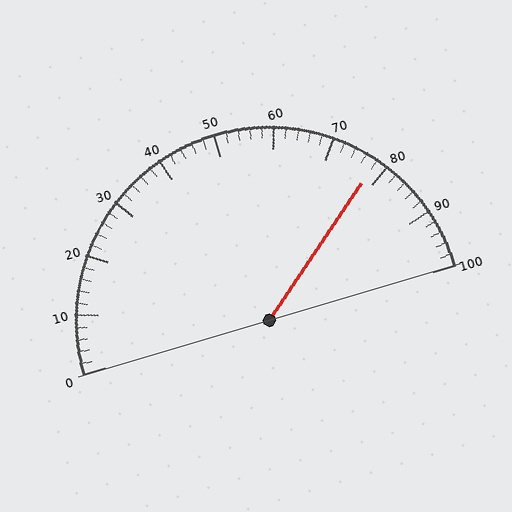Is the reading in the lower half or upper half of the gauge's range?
The reading is in the upper half of the range (0 to 100).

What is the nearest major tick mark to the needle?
The nearest major tick mark is 80.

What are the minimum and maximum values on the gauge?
The gauge ranges from 0 to 100.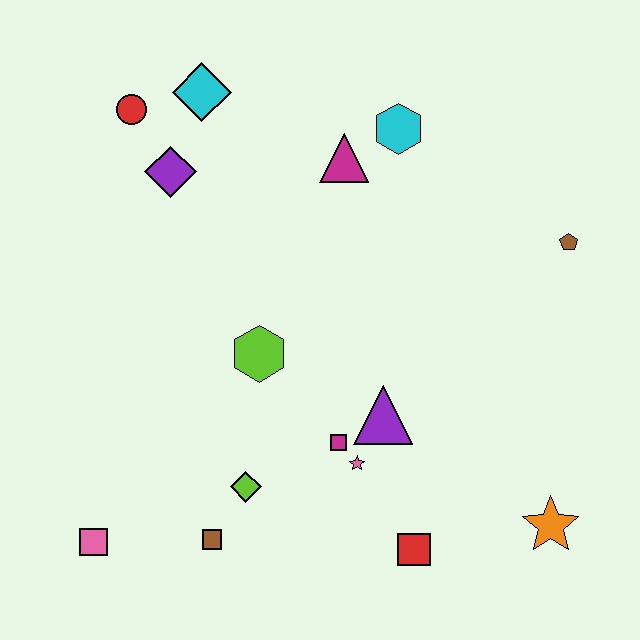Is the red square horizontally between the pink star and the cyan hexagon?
No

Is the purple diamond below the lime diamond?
No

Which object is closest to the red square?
The pink star is closest to the red square.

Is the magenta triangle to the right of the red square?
No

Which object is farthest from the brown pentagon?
The pink square is farthest from the brown pentagon.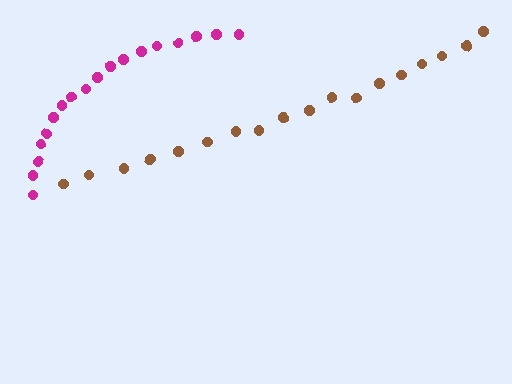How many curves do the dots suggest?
There are 2 distinct paths.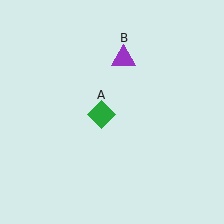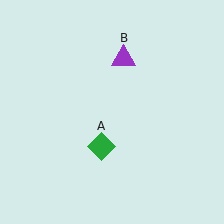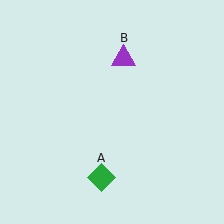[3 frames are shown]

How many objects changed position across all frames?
1 object changed position: green diamond (object A).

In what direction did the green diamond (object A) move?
The green diamond (object A) moved down.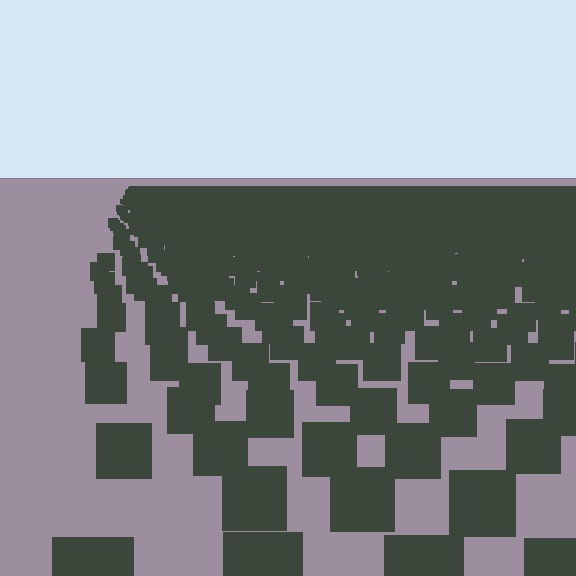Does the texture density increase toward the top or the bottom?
Density increases toward the top.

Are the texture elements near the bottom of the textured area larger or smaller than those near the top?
Larger. Near the bottom, elements are closer to the viewer and appear at a bigger on-screen size.